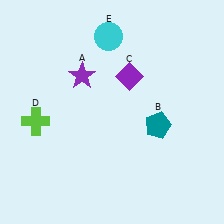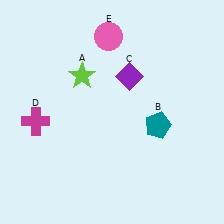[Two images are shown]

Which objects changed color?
A changed from purple to lime. D changed from lime to magenta. E changed from cyan to pink.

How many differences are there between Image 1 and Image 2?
There are 3 differences between the two images.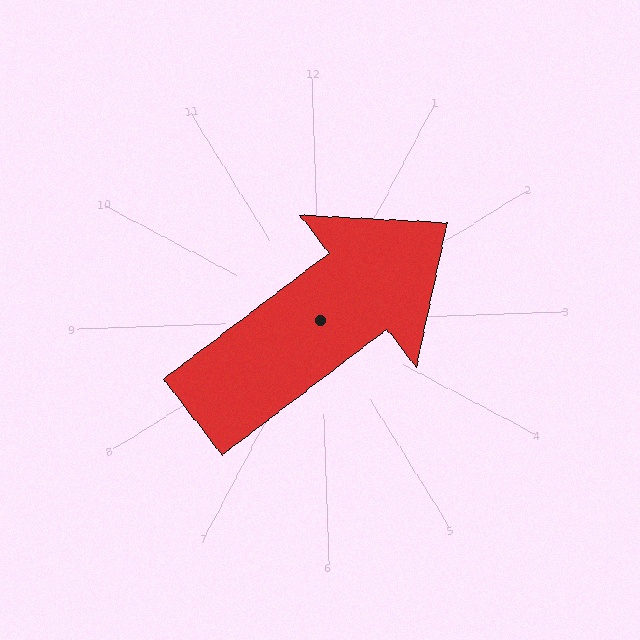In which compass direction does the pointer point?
Northeast.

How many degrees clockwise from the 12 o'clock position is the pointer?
Approximately 55 degrees.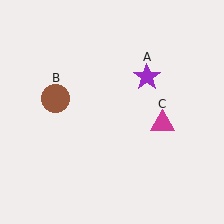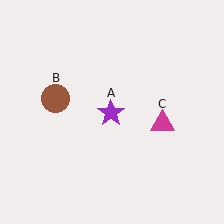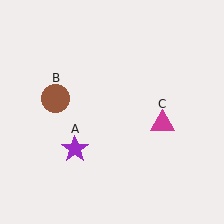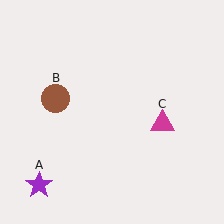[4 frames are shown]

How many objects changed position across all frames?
1 object changed position: purple star (object A).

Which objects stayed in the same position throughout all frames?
Brown circle (object B) and magenta triangle (object C) remained stationary.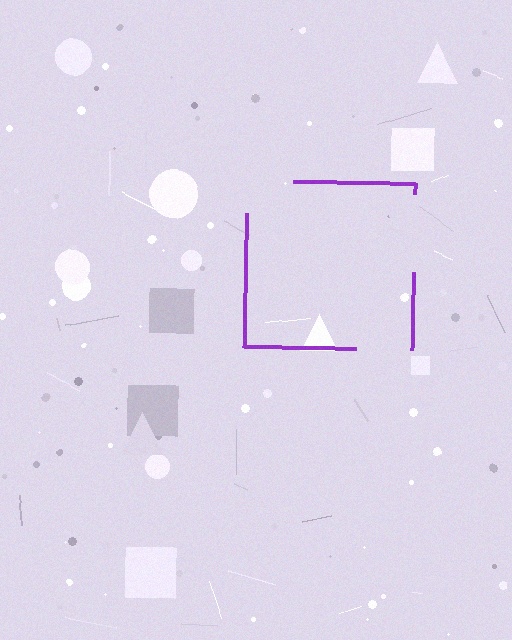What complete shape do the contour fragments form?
The contour fragments form a square.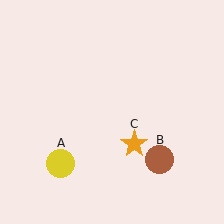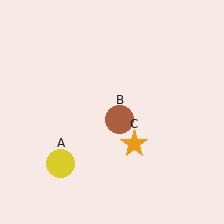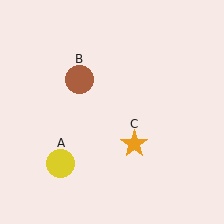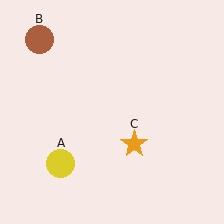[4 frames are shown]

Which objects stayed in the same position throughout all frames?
Yellow circle (object A) and orange star (object C) remained stationary.